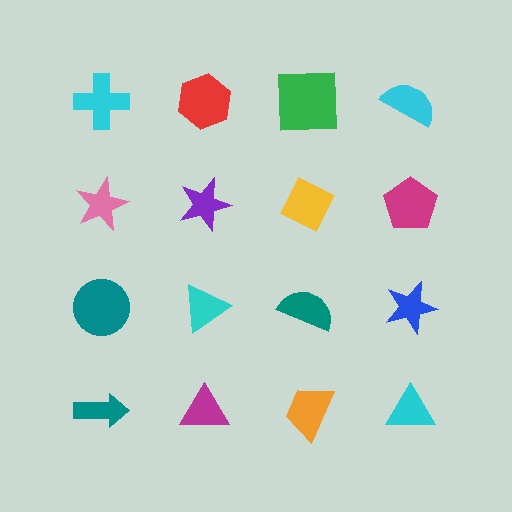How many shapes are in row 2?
4 shapes.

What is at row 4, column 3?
An orange trapezoid.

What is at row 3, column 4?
A blue star.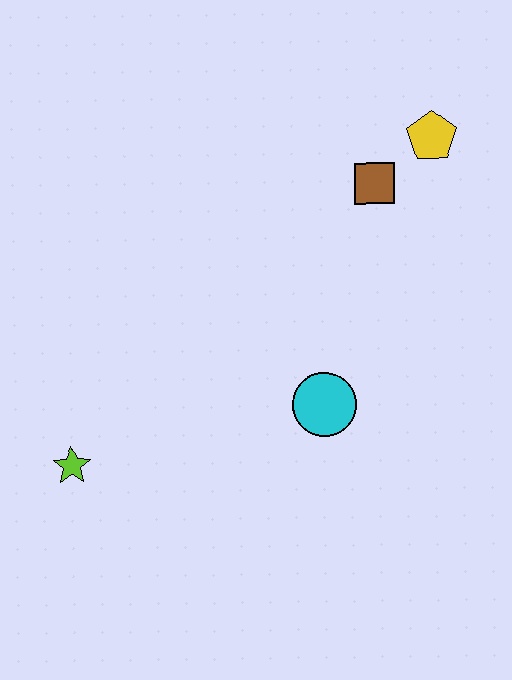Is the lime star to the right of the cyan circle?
No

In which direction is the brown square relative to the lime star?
The brown square is to the right of the lime star.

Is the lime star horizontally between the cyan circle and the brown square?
No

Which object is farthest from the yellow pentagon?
The lime star is farthest from the yellow pentagon.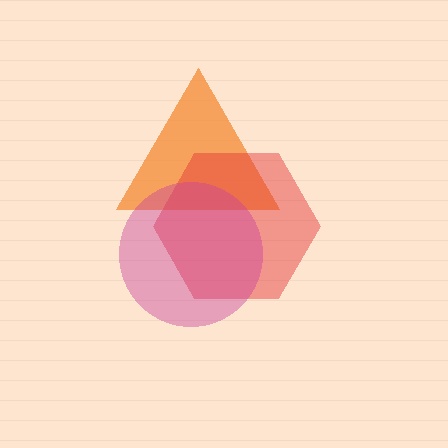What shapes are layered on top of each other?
The layered shapes are: an orange triangle, a red hexagon, a magenta circle.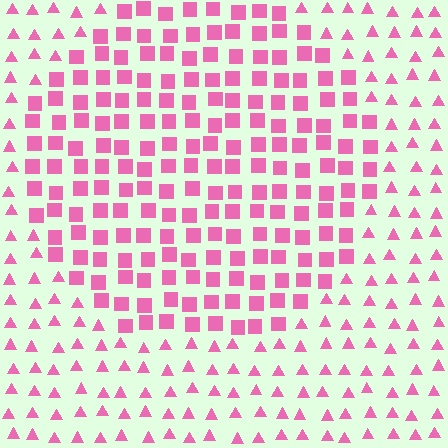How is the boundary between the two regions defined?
The boundary is defined by a change in element shape: squares inside vs. triangles outside. All elements share the same color and spacing.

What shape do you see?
I see a circle.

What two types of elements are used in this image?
The image uses squares inside the circle region and triangles outside it.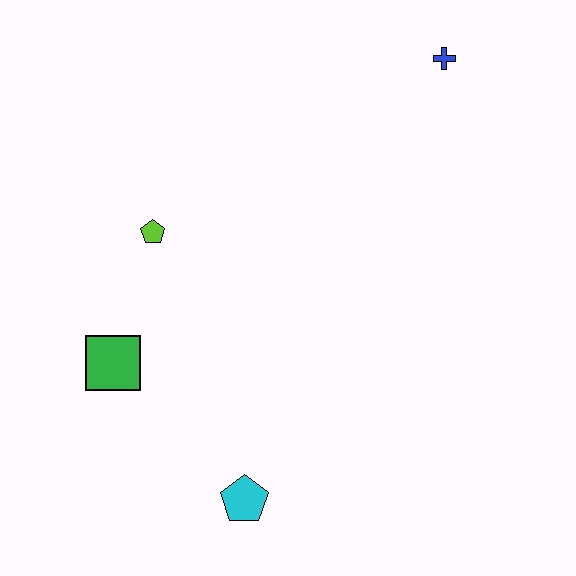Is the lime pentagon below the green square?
No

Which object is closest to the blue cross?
The lime pentagon is closest to the blue cross.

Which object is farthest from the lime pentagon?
The blue cross is farthest from the lime pentagon.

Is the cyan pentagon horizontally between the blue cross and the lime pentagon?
Yes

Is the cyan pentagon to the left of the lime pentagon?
No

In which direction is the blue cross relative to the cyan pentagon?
The blue cross is above the cyan pentagon.